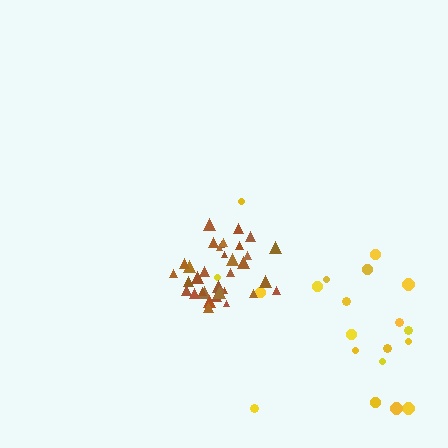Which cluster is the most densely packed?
Brown.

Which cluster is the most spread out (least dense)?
Yellow.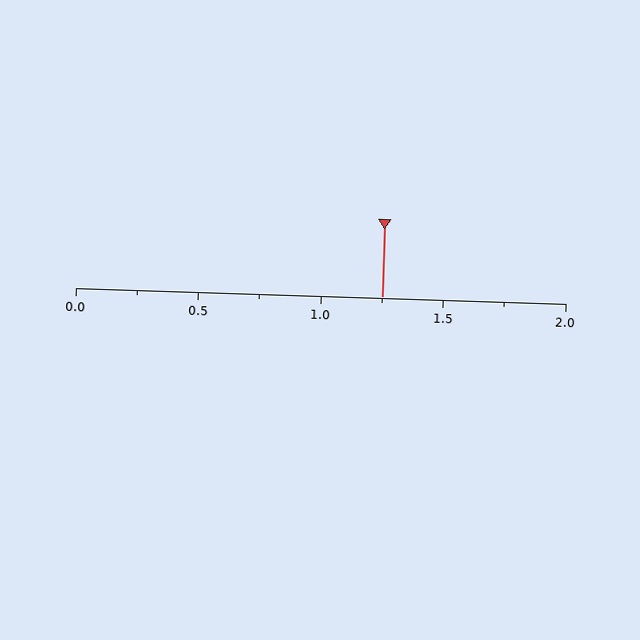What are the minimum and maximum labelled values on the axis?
The axis runs from 0.0 to 2.0.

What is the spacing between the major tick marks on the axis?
The major ticks are spaced 0.5 apart.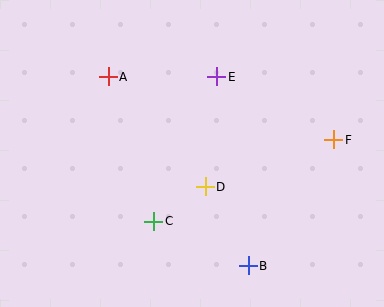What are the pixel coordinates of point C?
Point C is at (154, 221).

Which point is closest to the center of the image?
Point D at (205, 187) is closest to the center.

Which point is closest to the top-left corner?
Point A is closest to the top-left corner.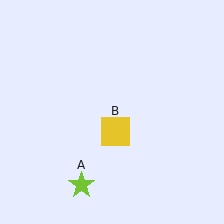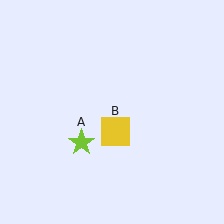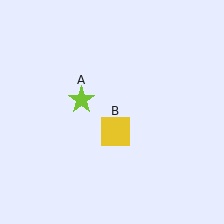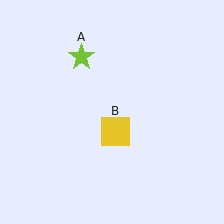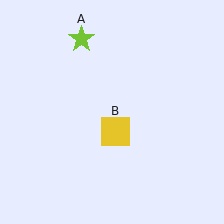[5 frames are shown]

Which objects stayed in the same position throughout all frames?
Yellow square (object B) remained stationary.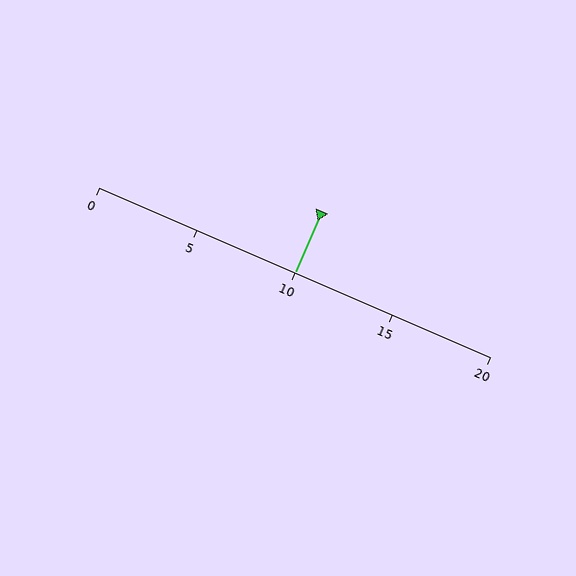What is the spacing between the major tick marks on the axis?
The major ticks are spaced 5 apart.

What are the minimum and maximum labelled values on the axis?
The axis runs from 0 to 20.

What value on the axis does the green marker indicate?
The marker indicates approximately 10.